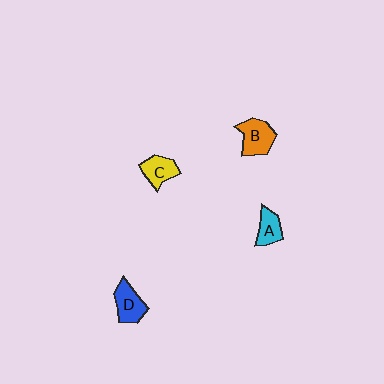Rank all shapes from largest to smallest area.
From largest to smallest: B (orange), D (blue), C (yellow), A (cyan).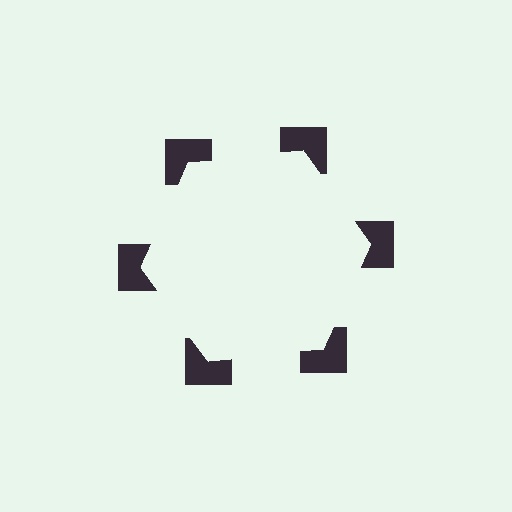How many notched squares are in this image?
There are 6 — one at each vertex of the illusory hexagon.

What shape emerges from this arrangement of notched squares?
An illusory hexagon — its edges are inferred from the aligned wedge cuts in the notched squares, not physically drawn.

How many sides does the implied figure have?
6 sides.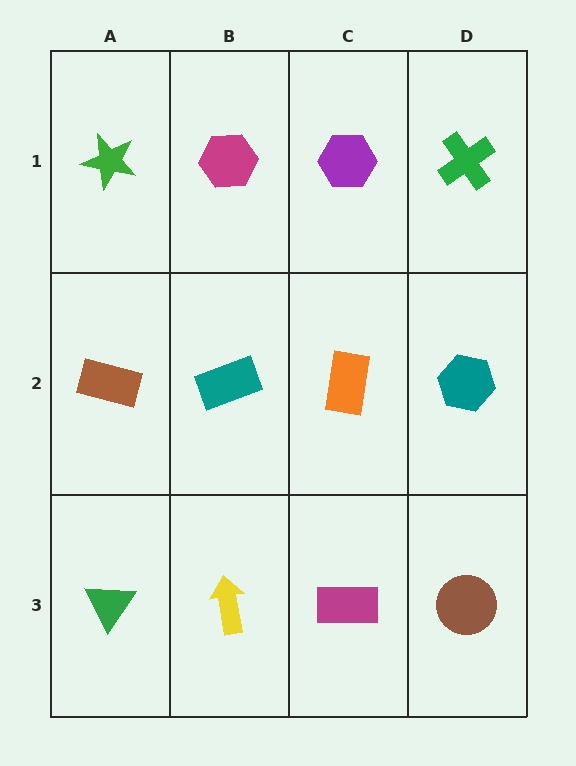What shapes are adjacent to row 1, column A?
A brown rectangle (row 2, column A), a magenta hexagon (row 1, column B).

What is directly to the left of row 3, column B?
A green triangle.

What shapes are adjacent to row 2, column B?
A magenta hexagon (row 1, column B), a yellow arrow (row 3, column B), a brown rectangle (row 2, column A), an orange rectangle (row 2, column C).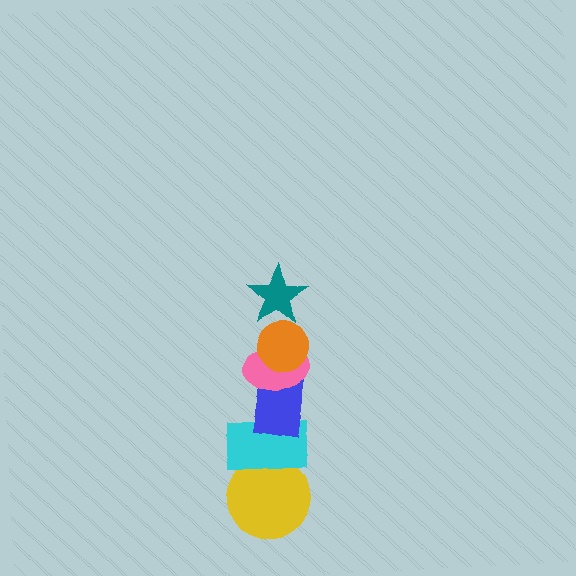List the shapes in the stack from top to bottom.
From top to bottom: the teal star, the orange circle, the pink ellipse, the blue rectangle, the cyan rectangle, the yellow circle.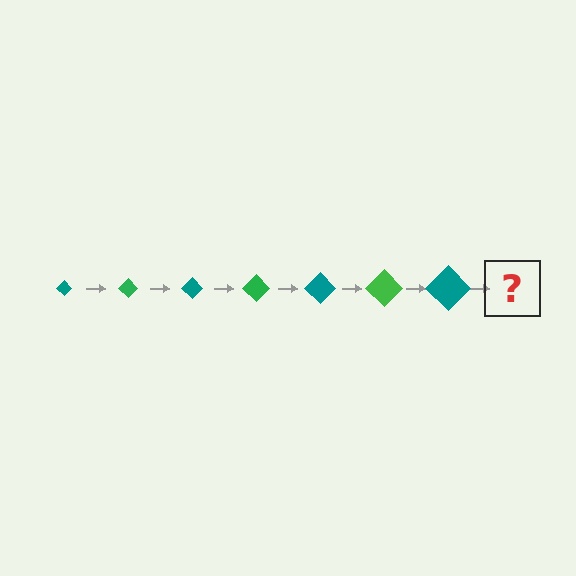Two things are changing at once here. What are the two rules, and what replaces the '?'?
The two rules are that the diamond grows larger each step and the color cycles through teal and green. The '?' should be a green diamond, larger than the previous one.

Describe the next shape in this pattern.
It should be a green diamond, larger than the previous one.